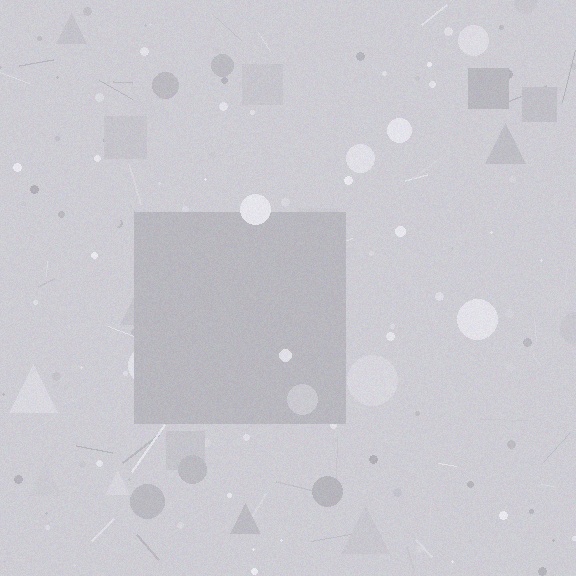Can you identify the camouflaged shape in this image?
The camouflaged shape is a square.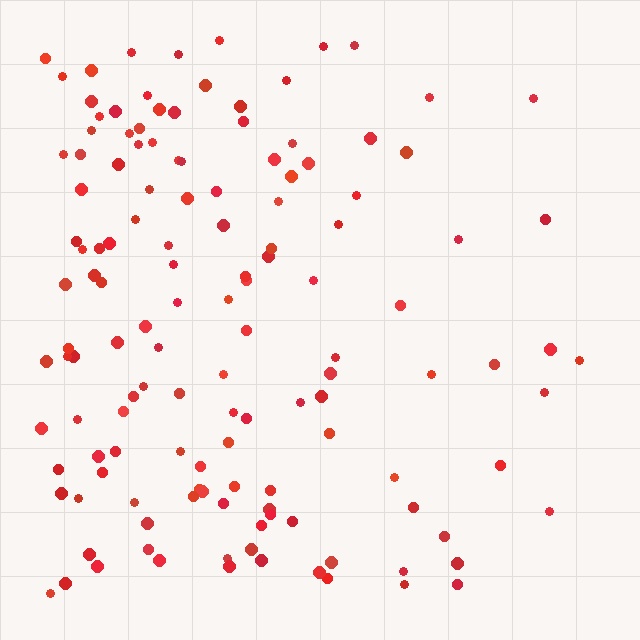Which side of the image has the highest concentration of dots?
The left.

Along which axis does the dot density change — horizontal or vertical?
Horizontal.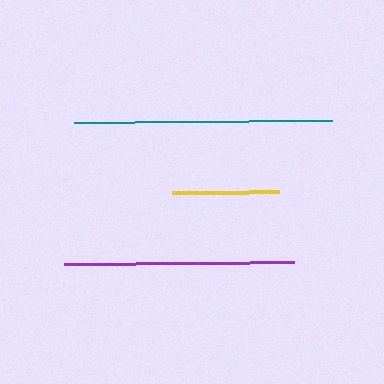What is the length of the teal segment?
The teal segment is approximately 258 pixels long.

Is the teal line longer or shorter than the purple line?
The teal line is longer than the purple line.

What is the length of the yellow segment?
The yellow segment is approximately 106 pixels long.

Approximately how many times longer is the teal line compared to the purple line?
The teal line is approximately 1.1 times the length of the purple line.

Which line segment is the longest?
The teal line is the longest at approximately 258 pixels.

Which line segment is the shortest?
The yellow line is the shortest at approximately 106 pixels.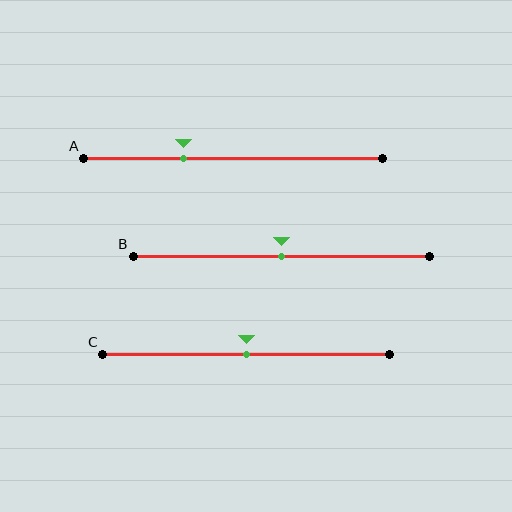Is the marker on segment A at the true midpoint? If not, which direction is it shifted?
No, the marker on segment A is shifted to the left by about 17% of the segment length.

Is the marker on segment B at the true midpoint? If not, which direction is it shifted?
Yes, the marker on segment B is at the true midpoint.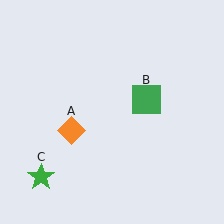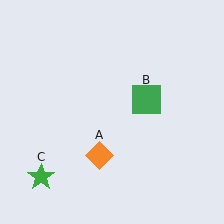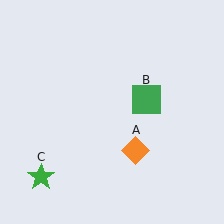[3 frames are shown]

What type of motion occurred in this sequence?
The orange diamond (object A) rotated counterclockwise around the center of the scene.